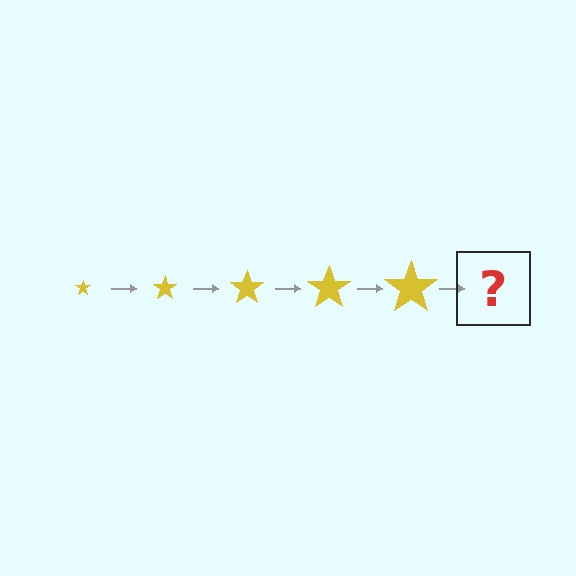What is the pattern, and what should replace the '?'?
The pattern is that the star gets progressively larger each step. The '?' should be a yellow star, larger than the previous one.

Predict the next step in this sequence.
The next step is a yellow star, larger than the previous one.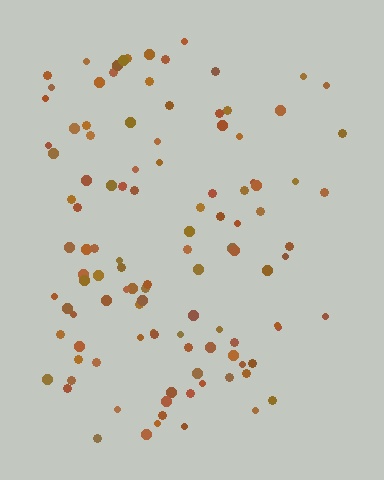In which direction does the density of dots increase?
From right to left, with the left side densest.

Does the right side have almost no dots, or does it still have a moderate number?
Still a moderate number, just noticeably fewer than the left.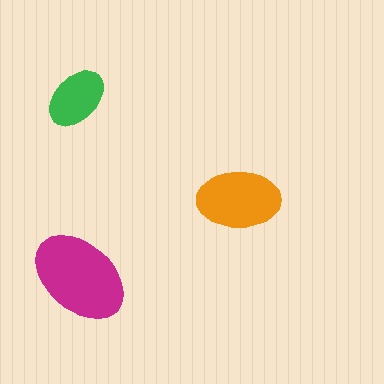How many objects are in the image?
There are 3 objects in the image.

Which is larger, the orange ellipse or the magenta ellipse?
The magenta one.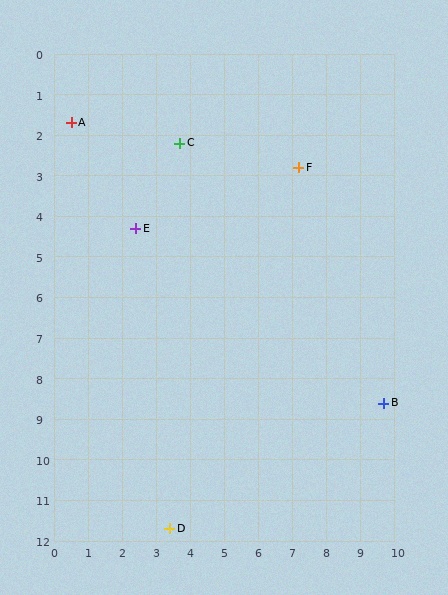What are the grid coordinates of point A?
Point A is at approximately (0.5, 1.7).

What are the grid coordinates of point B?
Point B is at approximately (9.7, 8.6).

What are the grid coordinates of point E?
Point E is at approximately (2.4, 4.3).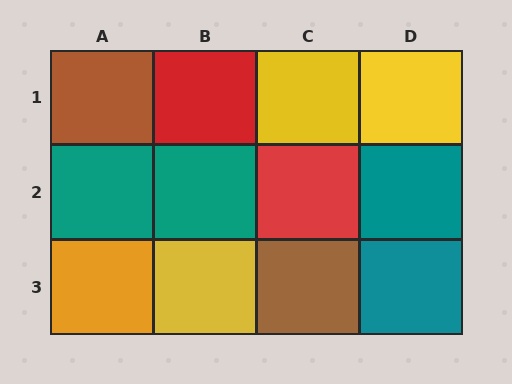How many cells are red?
2 cells are red.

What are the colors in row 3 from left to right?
Orange, yellow, brown, teal.